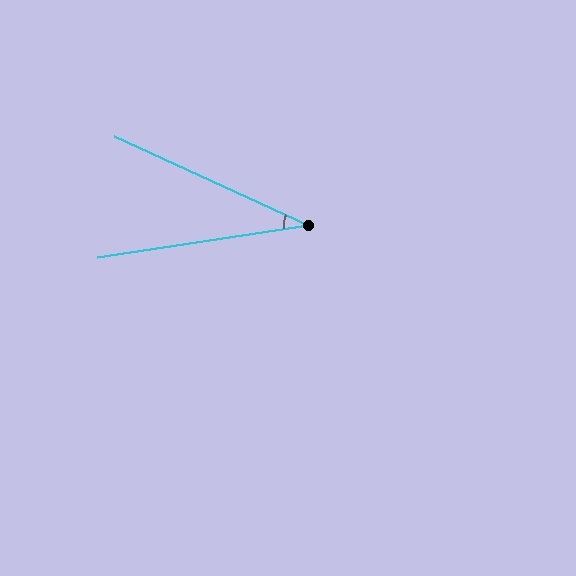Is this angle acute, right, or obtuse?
It is acute.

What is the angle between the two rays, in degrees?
Approximately 33 degrees.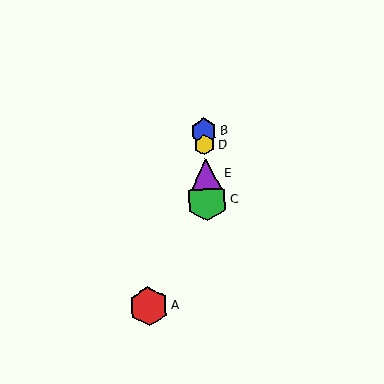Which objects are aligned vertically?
Objects B, C, D, E are aligned vertically.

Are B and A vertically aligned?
No, B is at x≈204 and A is at x≈149.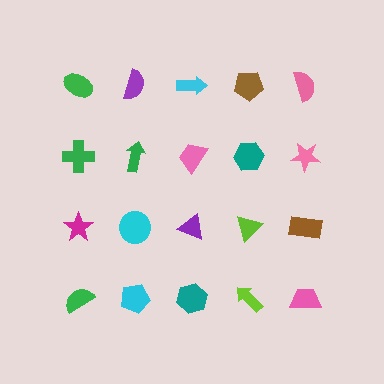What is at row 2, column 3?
A pink trapezoid.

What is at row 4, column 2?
A cyan pentagon.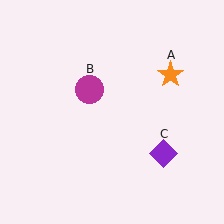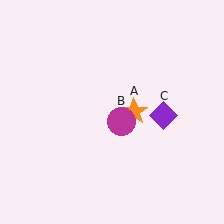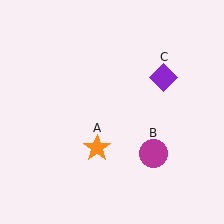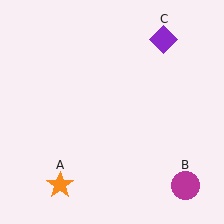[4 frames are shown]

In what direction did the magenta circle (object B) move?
The magenta circle (object B) moved down and to the right.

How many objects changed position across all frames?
3 objects changed position: orange star (object A), magenta circle (object B), purple diamond (object C).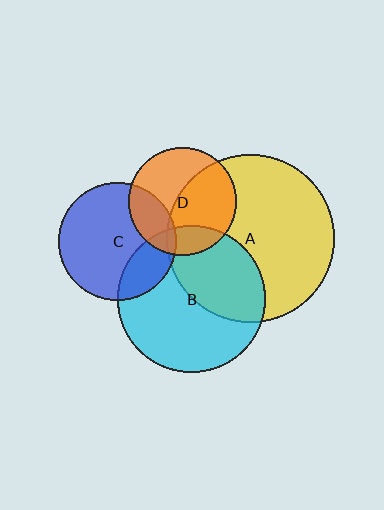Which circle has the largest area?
Circle A (yellow).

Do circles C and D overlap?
Yes.